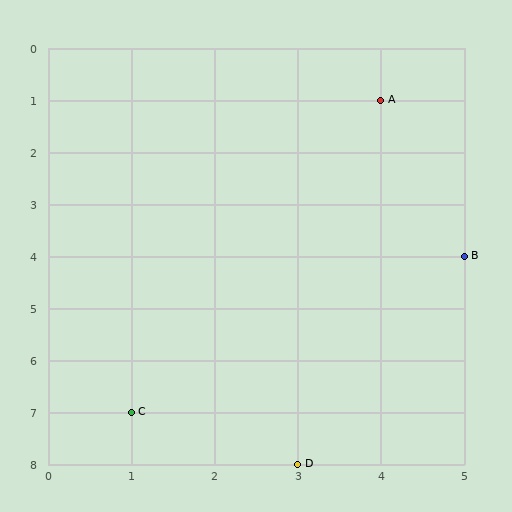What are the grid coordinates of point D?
Point D is at grid coordinates (3, 8).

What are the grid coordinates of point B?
Point B is at grid coordinates (5, 4).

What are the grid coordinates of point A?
Point A is at grid coordinates (4, 1).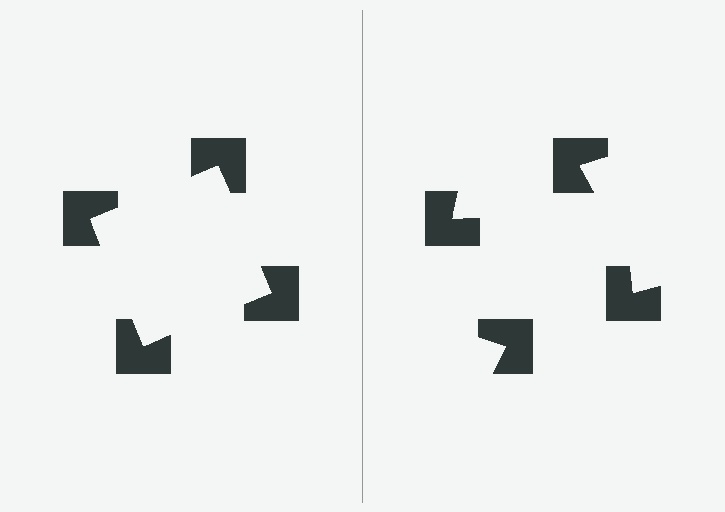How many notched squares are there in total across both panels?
8 — 4 on each side.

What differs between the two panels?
The notched squares are positioned identically on both sides; only the wedge orientations differ. On the left they align to a square; on the right they are misaligned.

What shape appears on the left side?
An illusory square.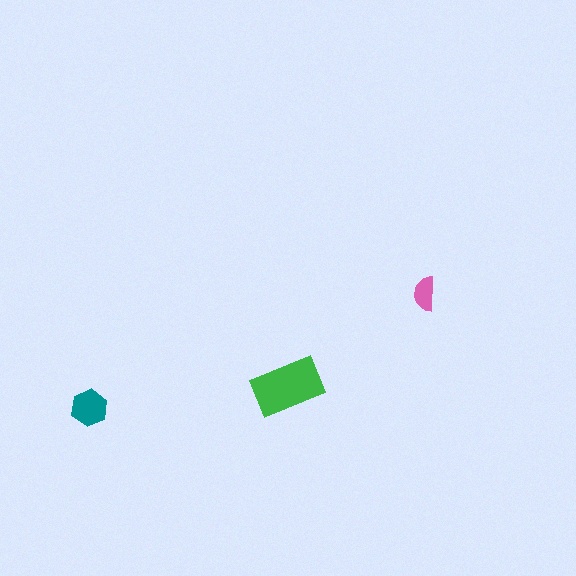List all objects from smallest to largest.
The pink semicircle, the teal hexagon, the green rectangle.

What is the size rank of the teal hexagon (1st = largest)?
2nd.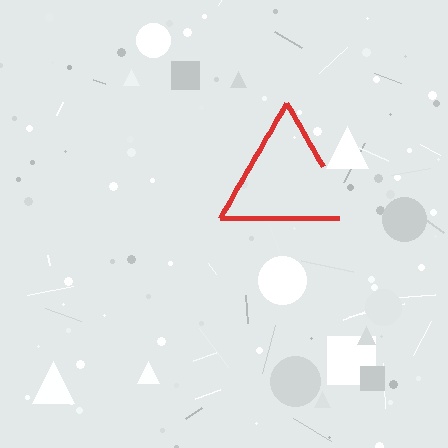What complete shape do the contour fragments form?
The contour fragments form a triangle.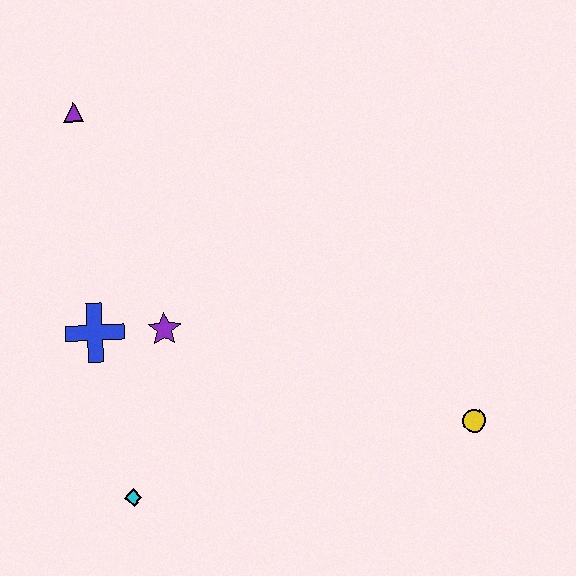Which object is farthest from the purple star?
The yellow circle is farthest from the purple star.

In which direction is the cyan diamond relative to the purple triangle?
The cyan diamond is below the purple triangle.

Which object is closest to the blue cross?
The purple star is closest to the blue cross.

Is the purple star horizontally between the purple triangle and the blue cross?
No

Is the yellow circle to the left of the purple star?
No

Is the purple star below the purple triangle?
Yes